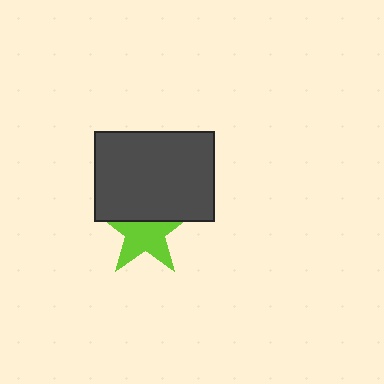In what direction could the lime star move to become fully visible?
The lime star could move down. That would shift it out from behind the dark gray rectangle entirely.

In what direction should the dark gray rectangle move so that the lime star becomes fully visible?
The dark gray rectangle should move up. That is the shortest direction to clear the overlap and leave the lime star fully visible.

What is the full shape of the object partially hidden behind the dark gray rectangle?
The partially hidden object is a lime star.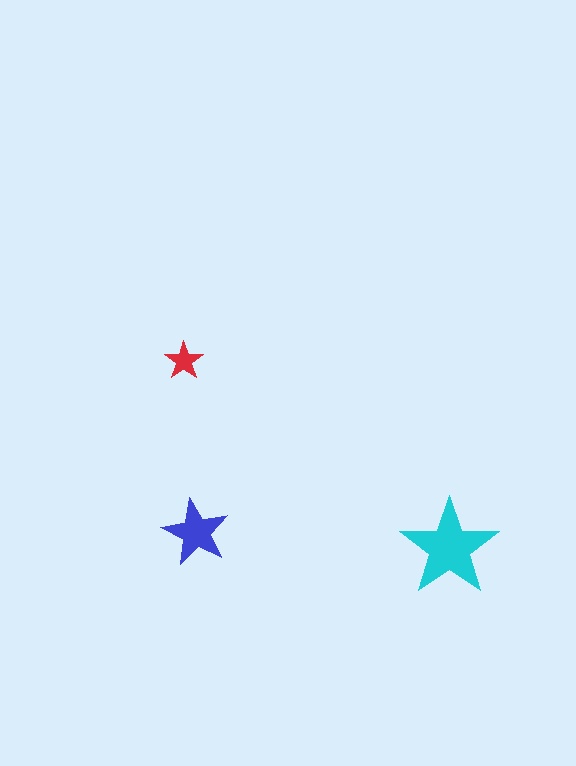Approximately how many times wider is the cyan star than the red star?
About 2.5 times wider.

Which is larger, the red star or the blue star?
The blue one.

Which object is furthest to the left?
The red star is leftmost.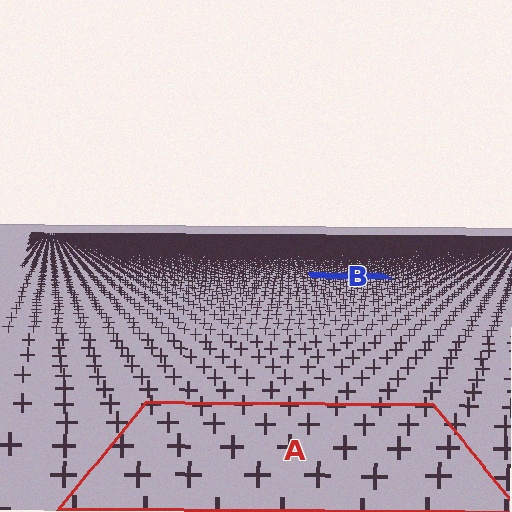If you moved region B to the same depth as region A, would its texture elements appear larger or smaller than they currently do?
They would appear larger. At a closer depth, the same texture elements are projected at a bigger on-screen size.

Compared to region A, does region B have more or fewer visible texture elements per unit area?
Region B has more texture elements per unit area — they are packed more densely because it is farther away.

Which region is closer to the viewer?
Region A is closer. The texture elements there are larger and more spread out.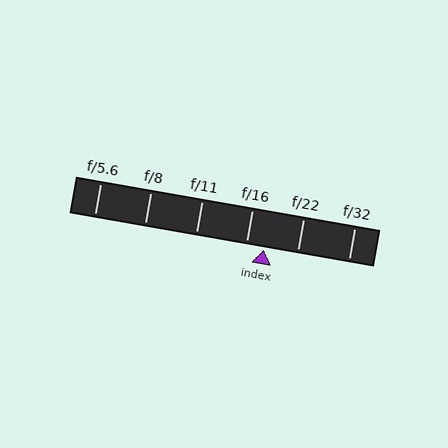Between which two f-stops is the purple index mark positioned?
The index mark is between f/16 and f/22.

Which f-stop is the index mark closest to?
The index mark is closest to f/16.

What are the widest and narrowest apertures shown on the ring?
The widest aperture shown is f/5.6 and the narrowest is f/32.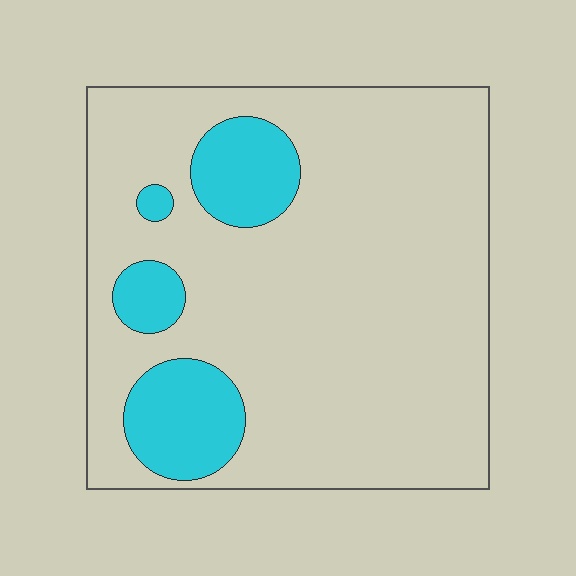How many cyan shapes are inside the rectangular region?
4.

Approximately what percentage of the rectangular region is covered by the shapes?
Approximately 15%.